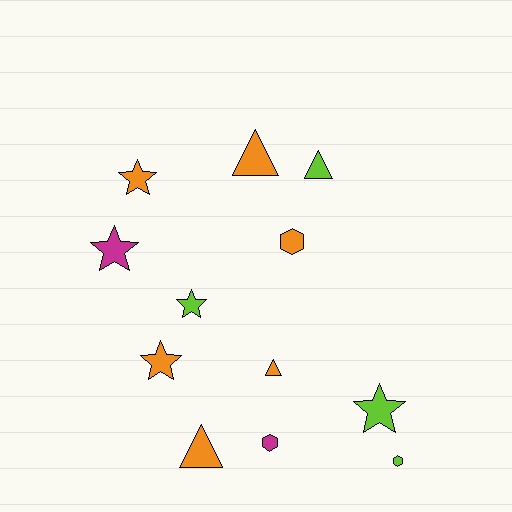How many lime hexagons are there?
There is 1 lime hexagon.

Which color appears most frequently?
Orange, with 6 objects.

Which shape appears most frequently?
Star, with 5 objects.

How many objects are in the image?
There are 12 objects.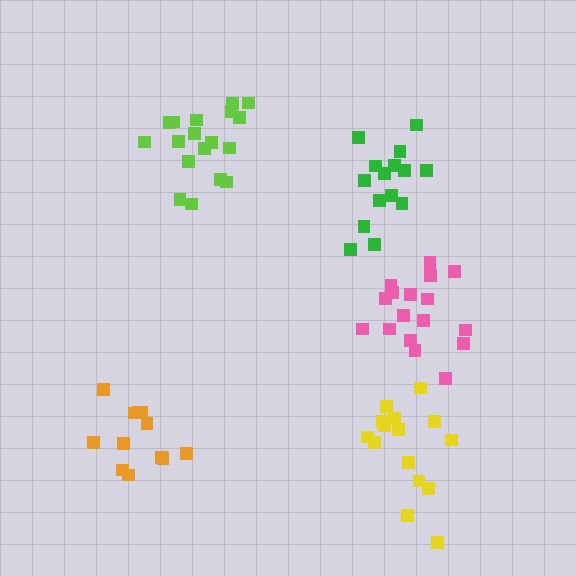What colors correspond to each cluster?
The clusters are colored: green, lime, orange, yellow, pink.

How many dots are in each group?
Group 1: 16 dots, Group 2: 18 dots, Group 3: 12 dots, Group 4: 15 dots, Group 5: 17 dots (78 total).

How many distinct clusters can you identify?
There are 5 distinct clusters.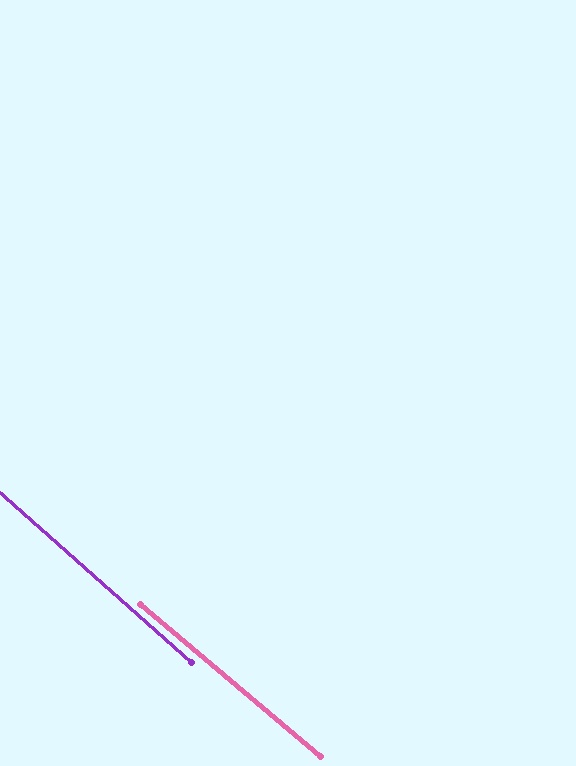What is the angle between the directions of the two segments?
Approximately 1 degree.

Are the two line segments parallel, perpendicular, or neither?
Parallel — their directions differ by only 1.4°.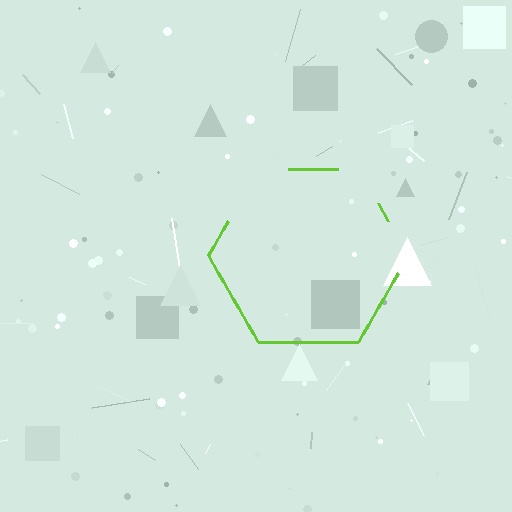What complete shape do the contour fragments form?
The contour fragments form a hexagon.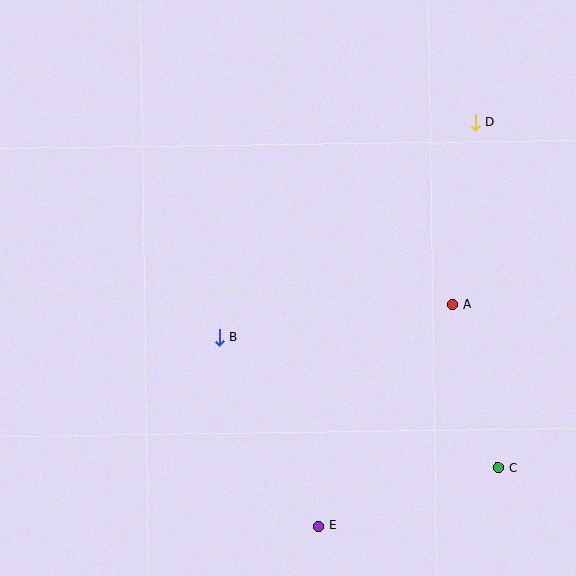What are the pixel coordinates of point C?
Point C is at (498, 468).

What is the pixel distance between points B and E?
The distance between B and E is 213 pixels.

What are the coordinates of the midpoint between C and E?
The midpoint between C and E is at (409, 497).